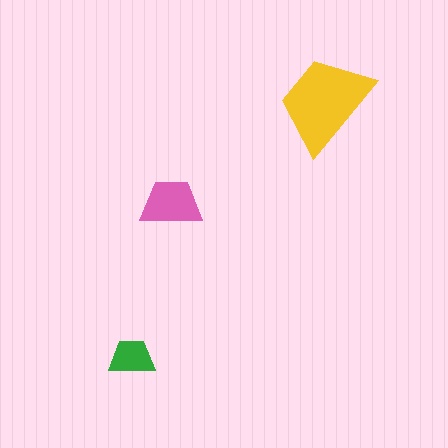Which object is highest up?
The yellow trapezoid is topmost.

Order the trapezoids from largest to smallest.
the yellow one, the pink one, the green one.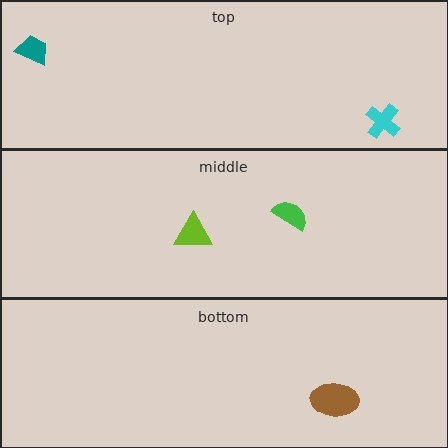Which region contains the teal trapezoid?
The top region.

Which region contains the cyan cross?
The top region.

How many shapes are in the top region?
2.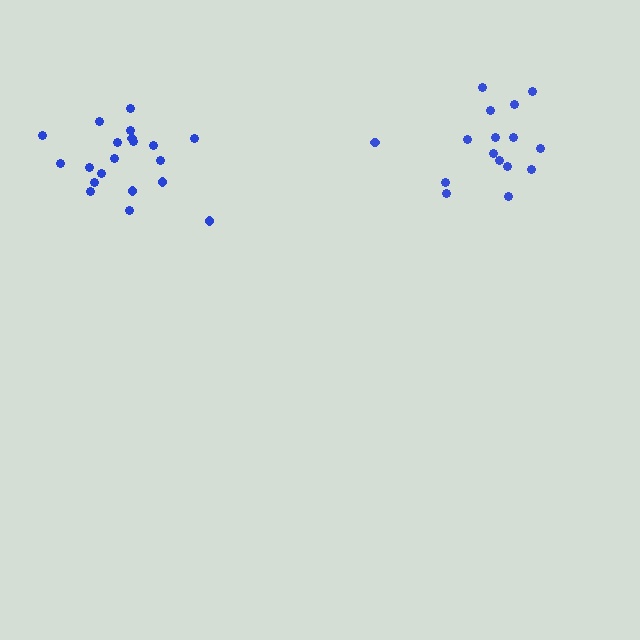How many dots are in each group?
Group 1: 16 dots, Group 2: 20 dots (36 total).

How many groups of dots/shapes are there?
There are 2 groups.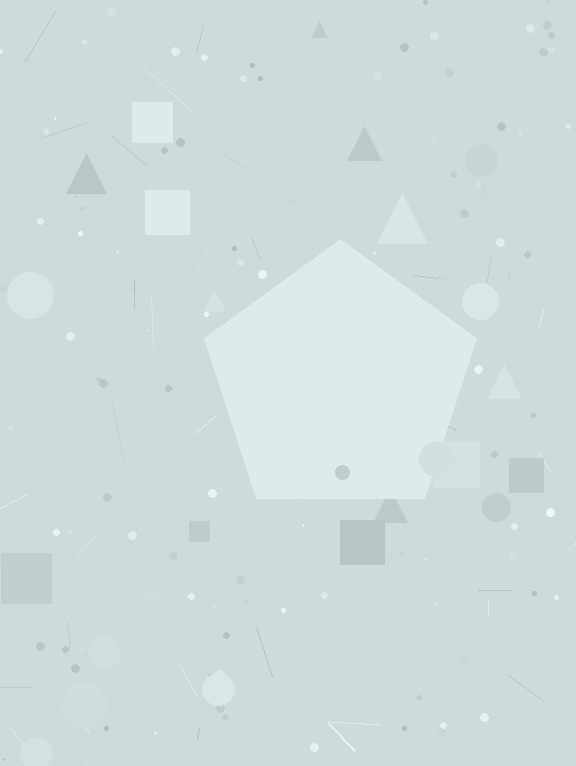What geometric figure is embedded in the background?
A pentagon is embedded in the background.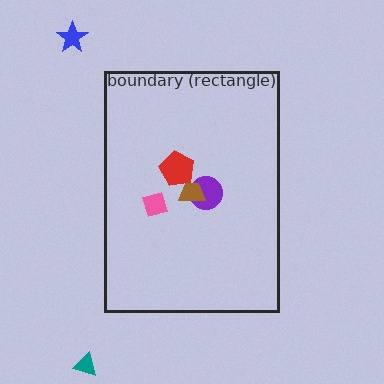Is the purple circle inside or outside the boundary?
Inside.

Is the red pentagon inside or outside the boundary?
Inside.